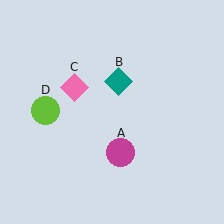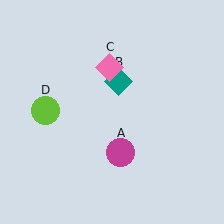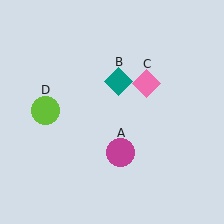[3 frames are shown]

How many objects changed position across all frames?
1 object changed position: pink diamond (object C).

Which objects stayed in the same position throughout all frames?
Magenta circle (object A) and teal diamond (object B) and lime circle (object D) remained stationary.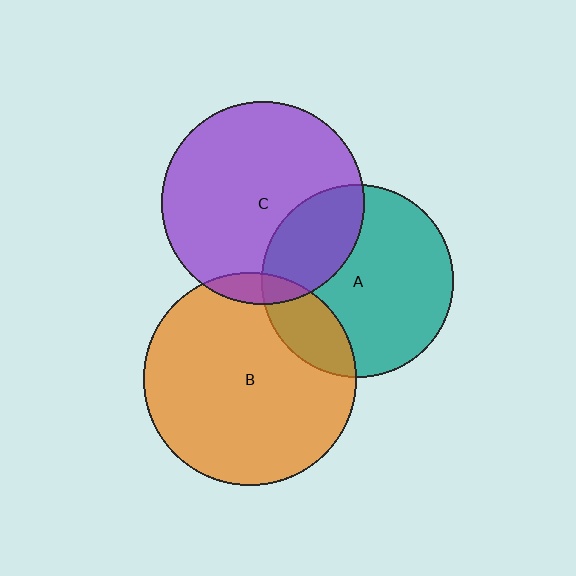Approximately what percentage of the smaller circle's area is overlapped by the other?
Approximately 5%.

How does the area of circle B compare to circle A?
Approximately 1.2 times.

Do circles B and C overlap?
Yes.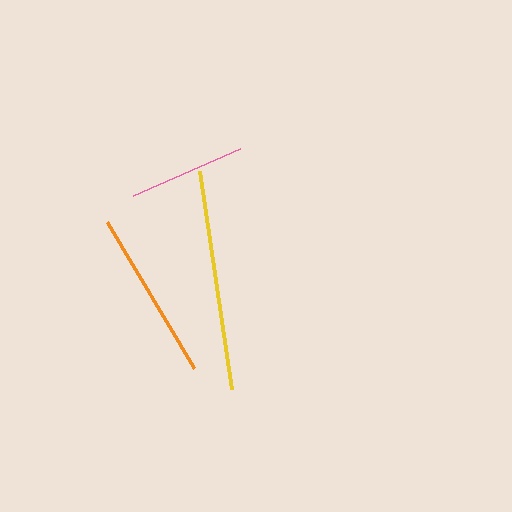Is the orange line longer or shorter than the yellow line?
The yellow line is longer than the orange line.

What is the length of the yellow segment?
The yellow segment is approximately 220 pixels long.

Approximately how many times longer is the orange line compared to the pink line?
The orange line is approximately 1.4 times the length of the pink line.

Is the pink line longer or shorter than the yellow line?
The yellow line is longer than the pink line.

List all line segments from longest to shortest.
From longest to shortest: yellow, orange, pink.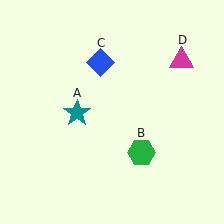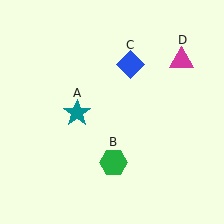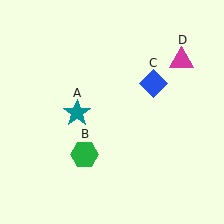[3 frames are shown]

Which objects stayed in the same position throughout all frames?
Teal star (object A) and magenta triangle (object D) remained stationary.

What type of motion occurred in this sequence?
The green hexagon (object B), blue diamond (object C) rotated clockwise around the center of the scene.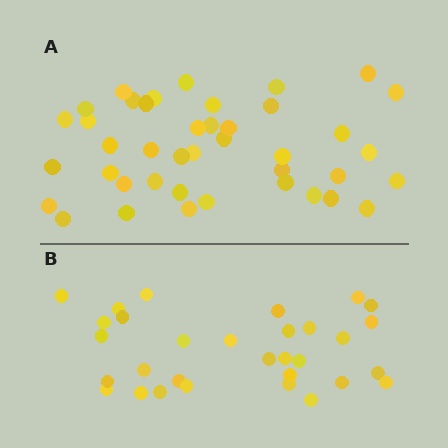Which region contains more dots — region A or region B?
Region A (the top region) has more dots.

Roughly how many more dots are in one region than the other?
Region A has roughly 10 or so more dots than region B.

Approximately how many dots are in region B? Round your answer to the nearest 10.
About 30 dots. (The exact count is 31, which rounds to 30.)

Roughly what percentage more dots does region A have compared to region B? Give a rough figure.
About 30% more.